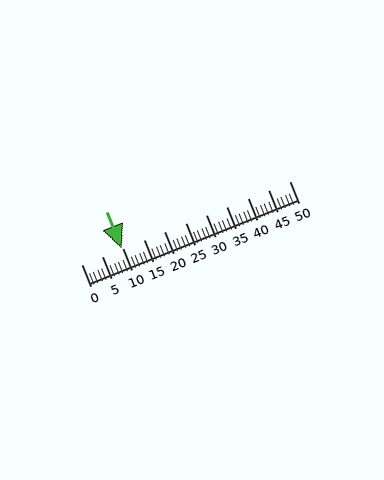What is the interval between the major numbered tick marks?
The major tick marks are spaced 5 units apart.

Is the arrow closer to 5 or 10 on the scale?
The arrow is closer to 10.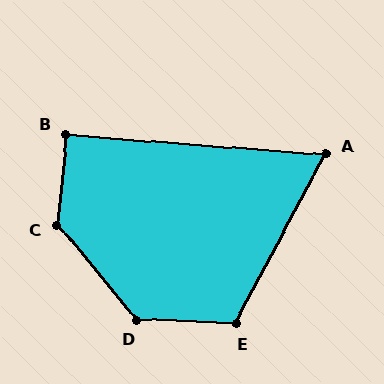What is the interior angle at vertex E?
Approximately 115 degrees (obtuse).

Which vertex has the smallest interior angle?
A, at approximately 67 degrees.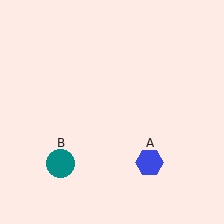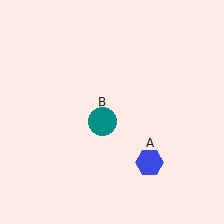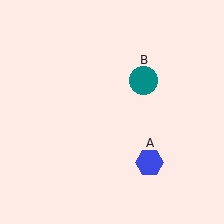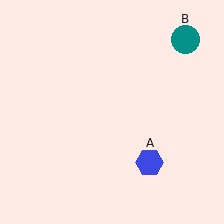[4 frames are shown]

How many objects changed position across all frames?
1 object changed position: teal circle (object B).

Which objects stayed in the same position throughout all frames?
Blue hexagon (object A) remained stationary.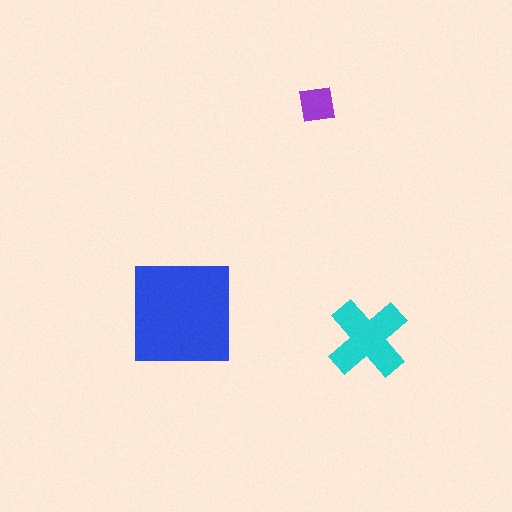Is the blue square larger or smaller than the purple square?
Larger.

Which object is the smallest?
The purple square.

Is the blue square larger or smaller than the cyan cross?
Larger.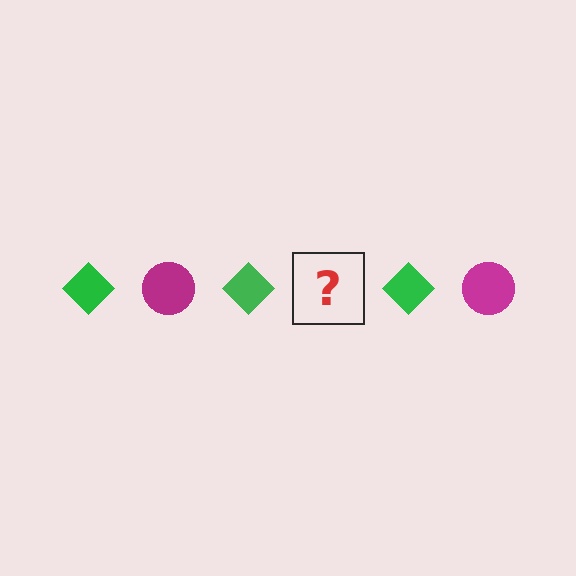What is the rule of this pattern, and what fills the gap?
The rule is that the pattern alternates between green diamond and magenta circle. The gap should be filled with a magenta circle.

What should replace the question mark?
The question mark should be replaced with a magenta circle.